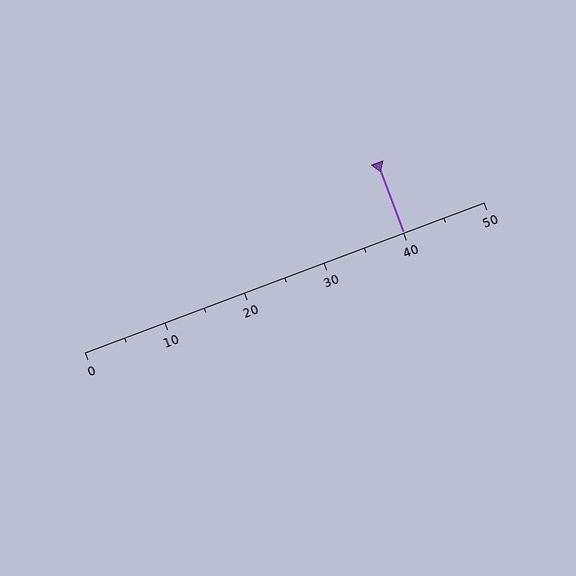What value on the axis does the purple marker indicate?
The marker indicates approximately 40.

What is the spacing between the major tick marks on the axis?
The major ticks are spaced 10 apart.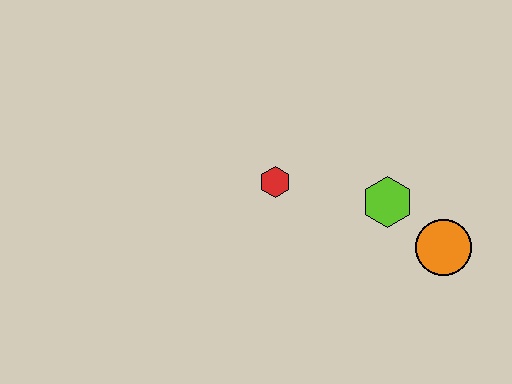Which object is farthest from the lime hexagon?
The red hexagon is farthest from the lime hexagon.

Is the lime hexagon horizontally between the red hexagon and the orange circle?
Yes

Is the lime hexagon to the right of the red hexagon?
Yes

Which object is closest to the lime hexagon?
The orange circle is closest to the lime hexagon.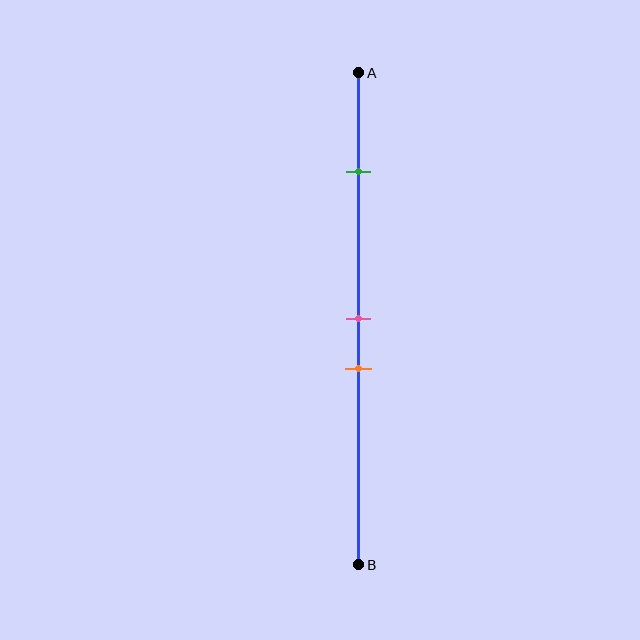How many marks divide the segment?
There are 3 marks dividing the segment.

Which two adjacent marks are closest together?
The pink and orange marks are the closest adjacent pair.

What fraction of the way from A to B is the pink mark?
The pink mark is approximately 50% (0.5) of the way from A to B.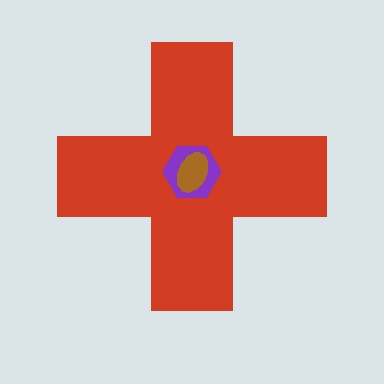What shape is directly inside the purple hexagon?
The brown ellipse.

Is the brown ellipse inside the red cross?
Yes.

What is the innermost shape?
The brown ellipse.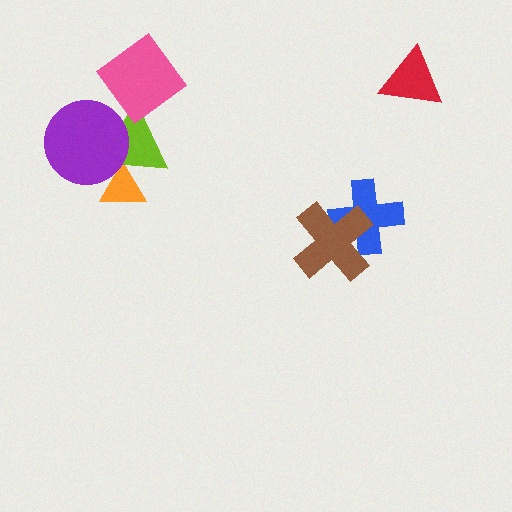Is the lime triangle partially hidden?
Yes, it is partially covered by another shape.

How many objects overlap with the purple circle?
2 objects overlap with the purple circle.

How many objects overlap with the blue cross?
1 object overlaps with the blue cross.